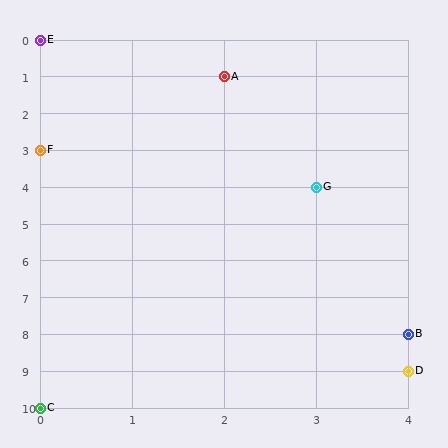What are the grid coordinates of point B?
Point B is at grid coordinates (4, 8).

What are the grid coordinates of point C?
Point C is at grid coordinates (0, 10).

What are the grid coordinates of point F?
Point F is at grid coordinates (0, 3).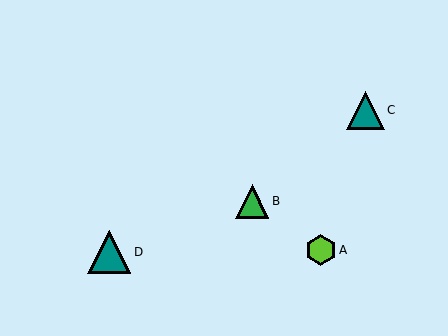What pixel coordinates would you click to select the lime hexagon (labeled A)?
Click at (321, 250) to select the lime hexagon A.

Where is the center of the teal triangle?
The center of the teal triangle is at (109, 252).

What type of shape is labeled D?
Shape D is a teal triangle.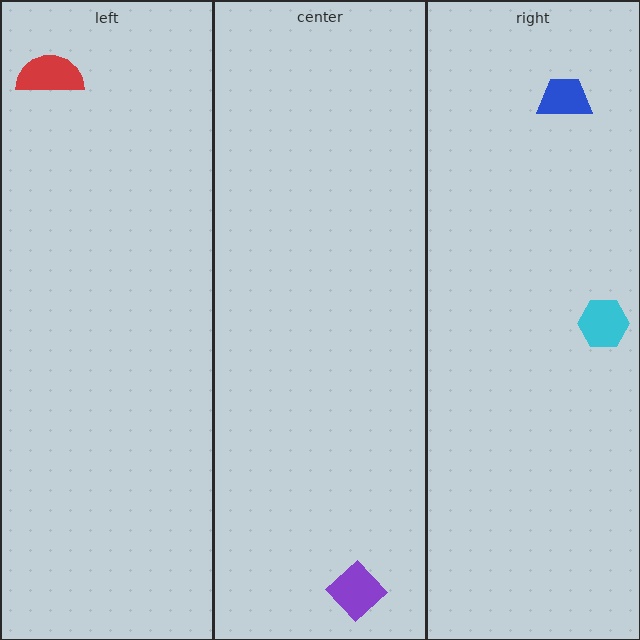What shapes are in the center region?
The purple diamond.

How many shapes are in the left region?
1.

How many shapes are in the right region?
2.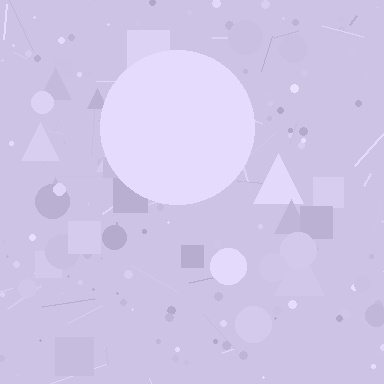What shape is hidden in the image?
A circle is hidden in the image.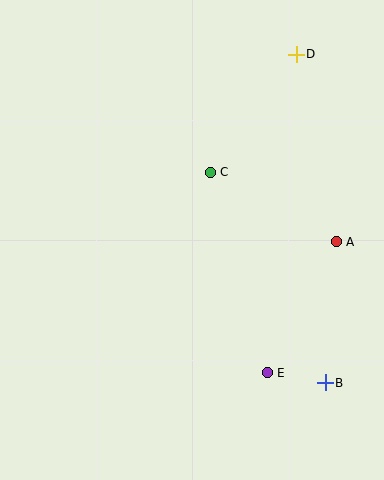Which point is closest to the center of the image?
Point C at (210, 172) is closest to the center.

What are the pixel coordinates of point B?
Point B is at (325, 383).